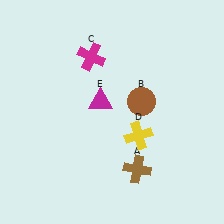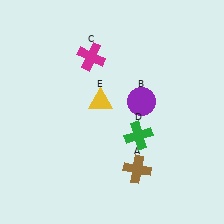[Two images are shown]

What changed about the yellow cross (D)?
In Image 1, D is yellow. In Image 2, it changed to green.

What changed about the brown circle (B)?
In Image 1, B is brown. In Image 2, it changed to purple.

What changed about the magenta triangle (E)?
In Image 1, E is magenta. In Image 2, it changed to yellow.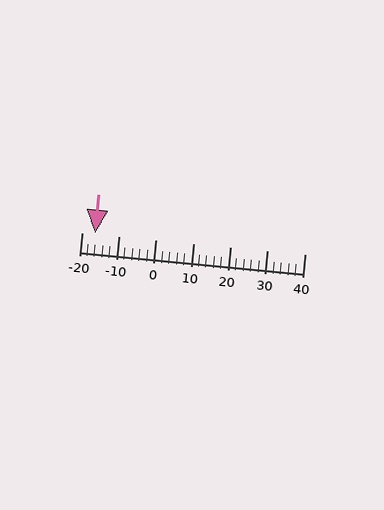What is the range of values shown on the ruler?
The ruler shows values from -20 to 40.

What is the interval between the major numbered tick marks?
The major tick marks are spaced 10 units apart.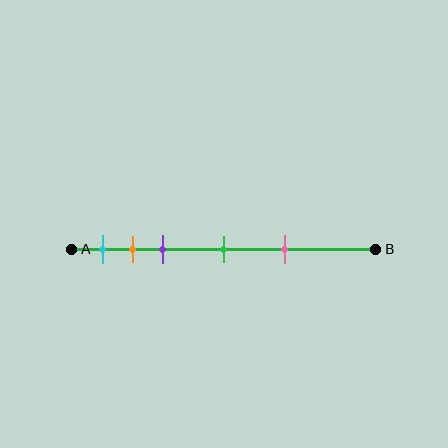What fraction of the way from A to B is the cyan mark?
The cyan mark is approximately 10% (0.1) of the way from A to B.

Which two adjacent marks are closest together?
The orange and purple marks are the closest adjacent pair.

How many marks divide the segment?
There are 5 marks dividing the segment.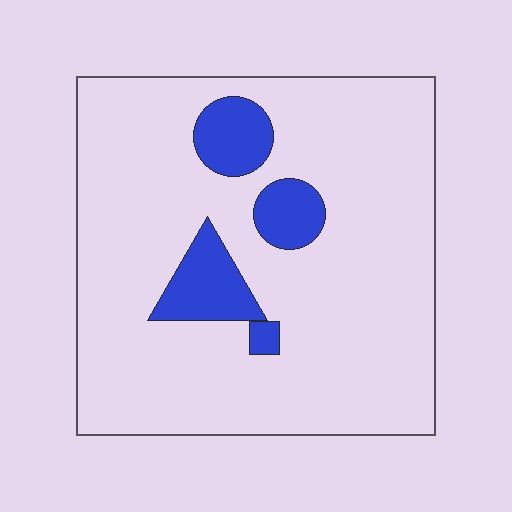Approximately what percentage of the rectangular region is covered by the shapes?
Approximately 15%.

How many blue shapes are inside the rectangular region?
4.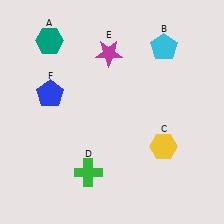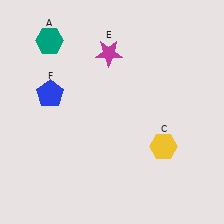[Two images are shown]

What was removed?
The green cross (D), the cyan pentagon (B) were removed in Image 2.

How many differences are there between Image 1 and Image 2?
There are 2 differences between the two images.